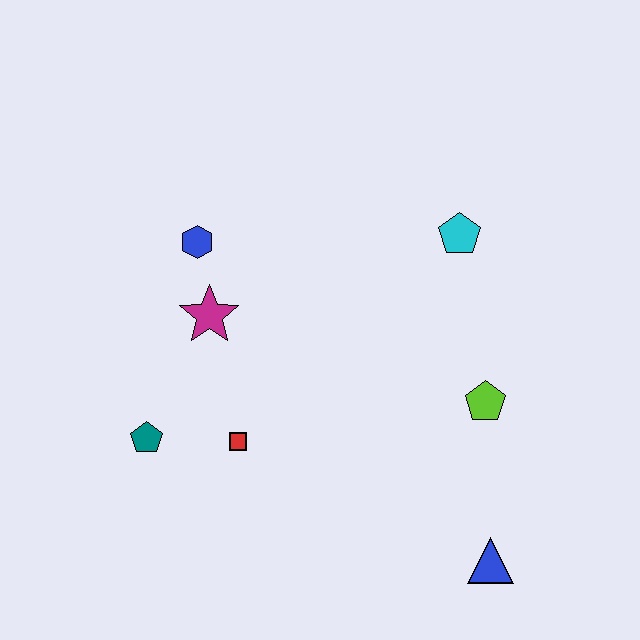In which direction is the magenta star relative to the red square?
The magenta star is above the red square.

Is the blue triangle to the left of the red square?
No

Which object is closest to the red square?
The teal pentagon is closest to the red square.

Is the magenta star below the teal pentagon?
No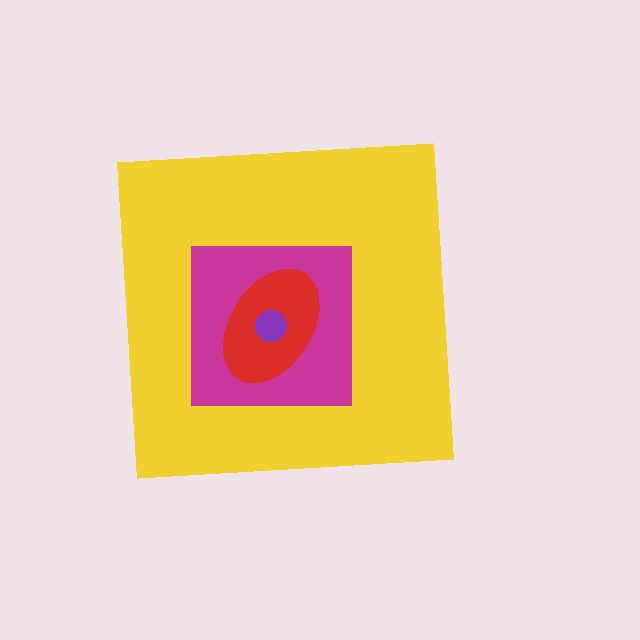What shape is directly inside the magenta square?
The red ellipse.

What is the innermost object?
The purple circle.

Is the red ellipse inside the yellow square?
Yes.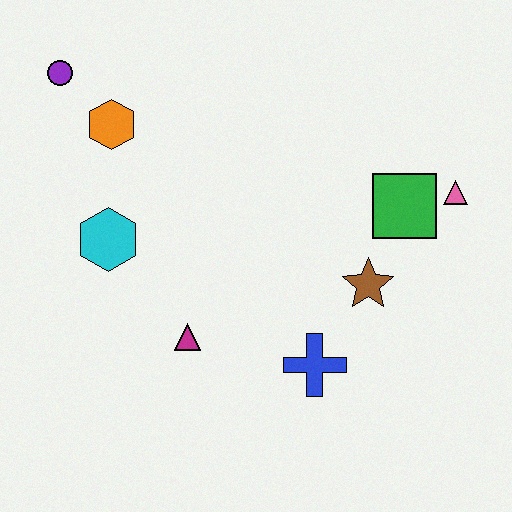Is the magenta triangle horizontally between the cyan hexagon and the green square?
Yes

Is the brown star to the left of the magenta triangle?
No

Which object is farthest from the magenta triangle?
The pink triangle is farthest from the magenta triangle.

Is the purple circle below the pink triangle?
No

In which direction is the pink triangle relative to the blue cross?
The pink triangle is above the blue cross.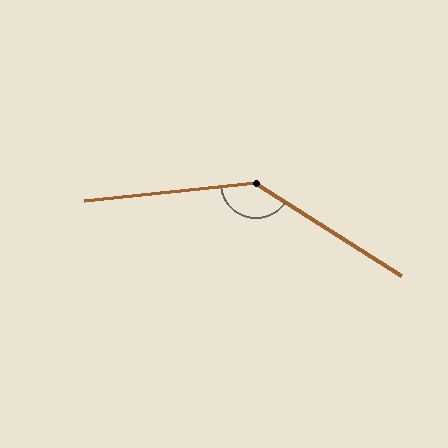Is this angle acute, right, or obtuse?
It is obtuse.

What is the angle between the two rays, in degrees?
Approximately 142 degrees.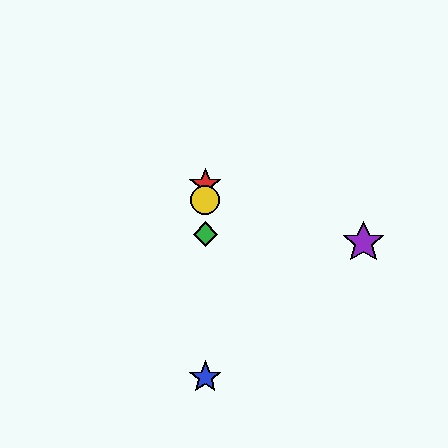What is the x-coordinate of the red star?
The red star is at x≈205.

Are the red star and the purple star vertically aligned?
No, the red star is at x≈205 and the purple star is at x≈364.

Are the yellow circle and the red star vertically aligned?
Yes, both are at x≈205.